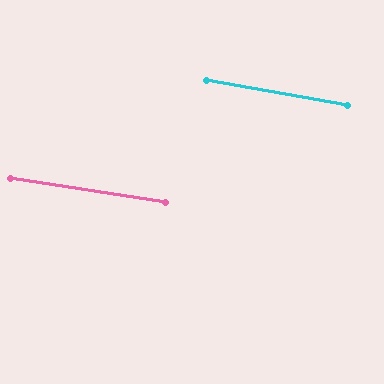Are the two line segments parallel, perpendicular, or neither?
Parallel — their directions differ by only 1.2°.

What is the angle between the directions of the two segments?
Approximately 1 degree.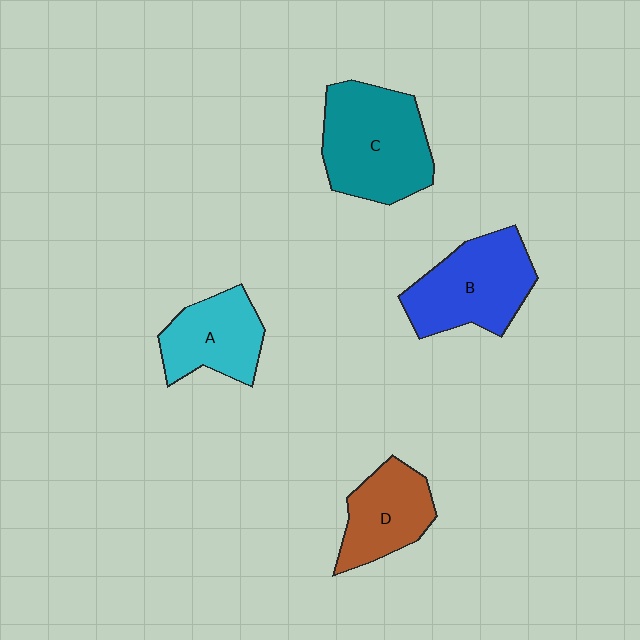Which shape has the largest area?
Shape C (teal).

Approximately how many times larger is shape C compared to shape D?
Approximately 1.5 times.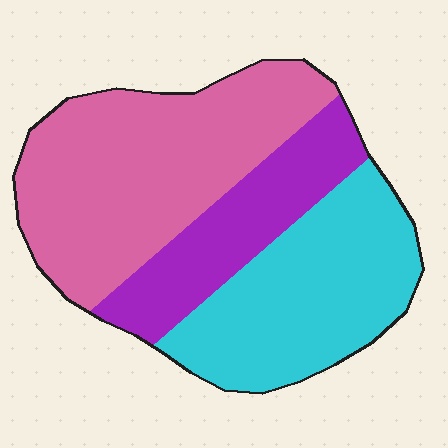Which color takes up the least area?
Purple, at roughly 20%.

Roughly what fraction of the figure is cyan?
Cyan covers around 35% of the figure.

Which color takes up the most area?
Pink, at roughly 45%.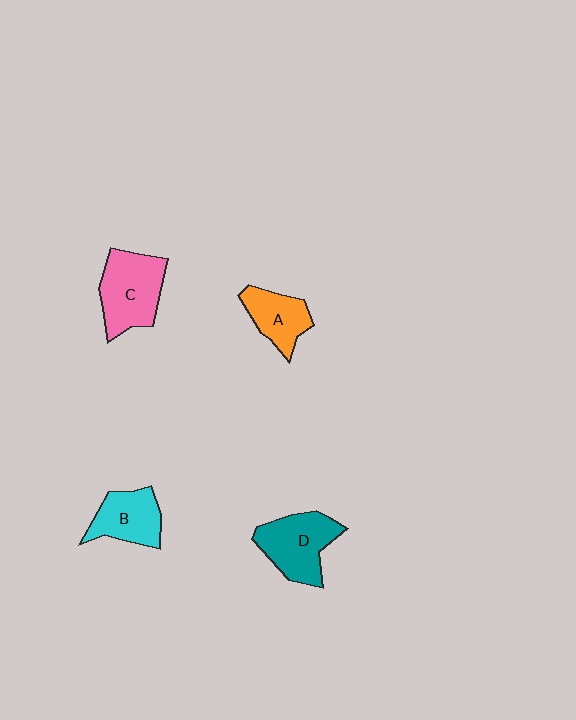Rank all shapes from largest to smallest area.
From largest to smallest: C (pink), D (teal), B (cyan), A (orange).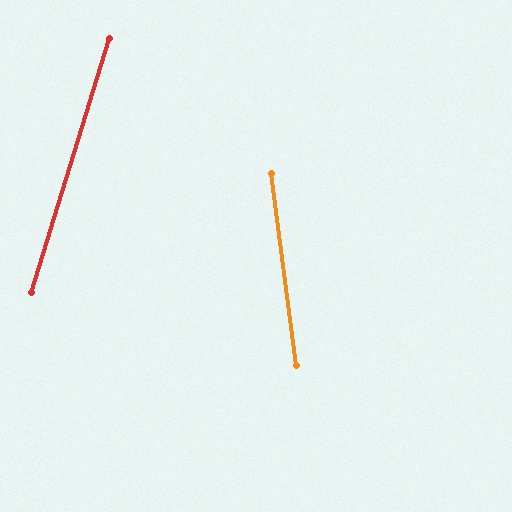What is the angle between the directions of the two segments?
Approximately 24 degrees.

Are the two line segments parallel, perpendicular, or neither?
Neither parallel nor perpendicular — they differ by about 24°.